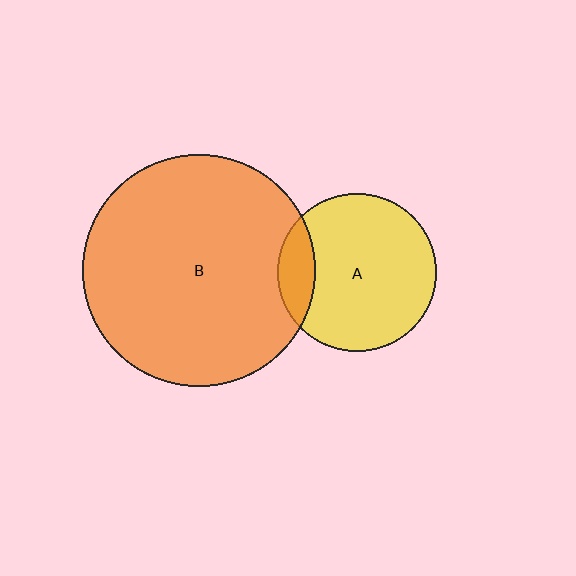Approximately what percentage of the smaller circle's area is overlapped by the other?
Approximately 15%.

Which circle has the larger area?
Circle B (orange).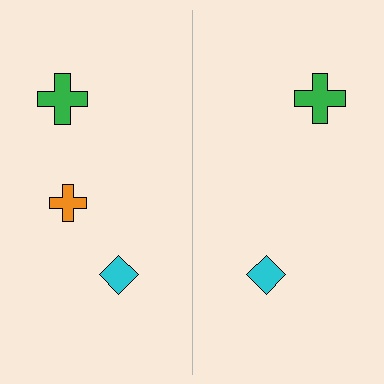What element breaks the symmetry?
A orange cross is missing from the right side.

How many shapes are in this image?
There are 5 shapes in this image.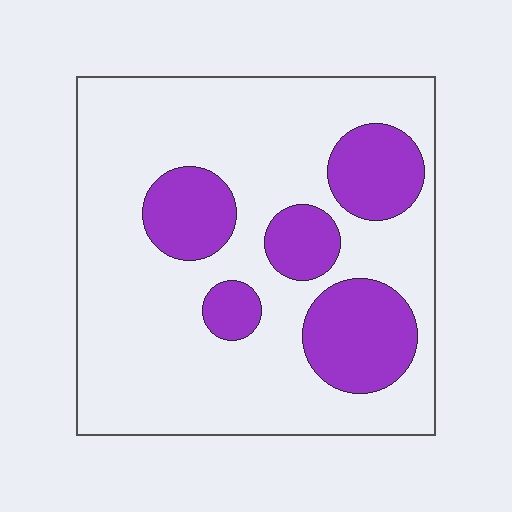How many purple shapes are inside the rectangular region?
5.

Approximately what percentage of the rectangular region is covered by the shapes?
Approximately 25%.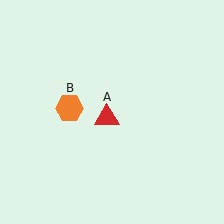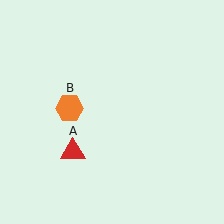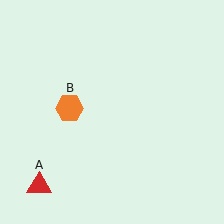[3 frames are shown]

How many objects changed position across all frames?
1 object changed position: red triangle (object A).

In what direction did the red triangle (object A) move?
The red triangle (object A) moved down and to the left.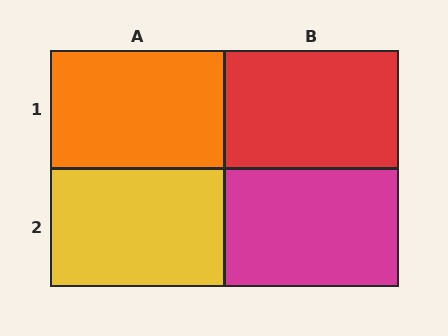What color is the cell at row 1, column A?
Orange.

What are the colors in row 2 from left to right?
Yellow, magenta.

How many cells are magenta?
1 cell is magenta.